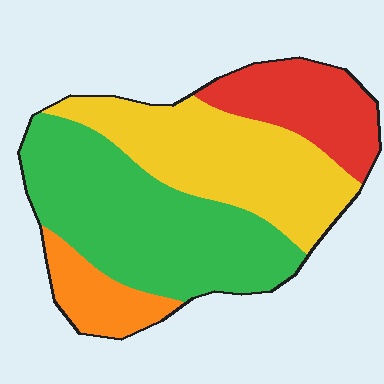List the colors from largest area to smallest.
From largest to smallest: green, yellow, red, orange.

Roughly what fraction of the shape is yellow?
Yellow takes up between a quarter and a half of the shape.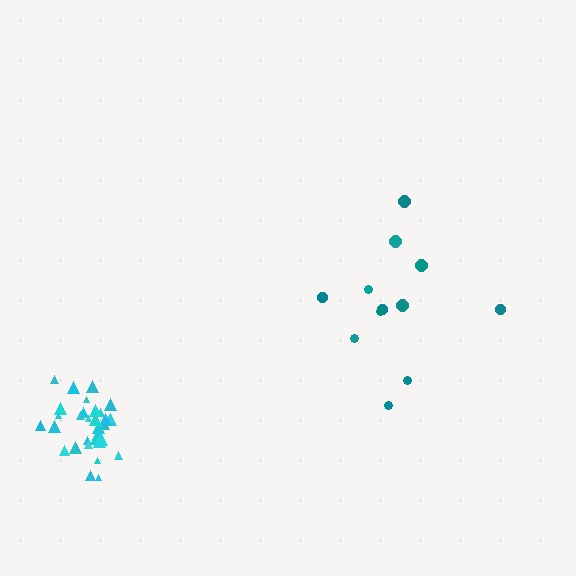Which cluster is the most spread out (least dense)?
Teal.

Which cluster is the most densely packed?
Cyan.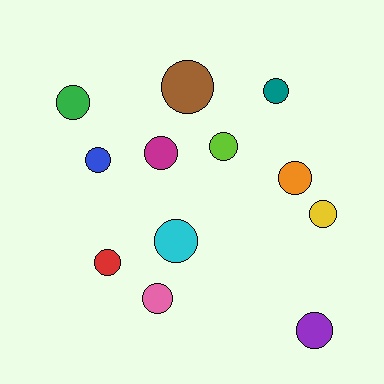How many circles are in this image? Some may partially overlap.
There are 12 circles.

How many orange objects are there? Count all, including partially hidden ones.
There is 1 orange object.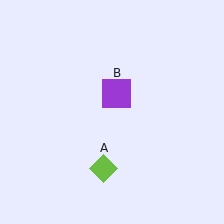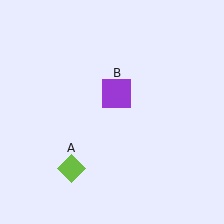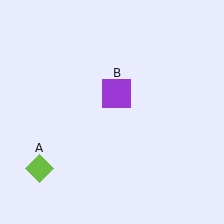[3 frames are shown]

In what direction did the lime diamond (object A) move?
The lime diamond (object A) moved left.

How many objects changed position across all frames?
1 object changed position: lime diamond (object A).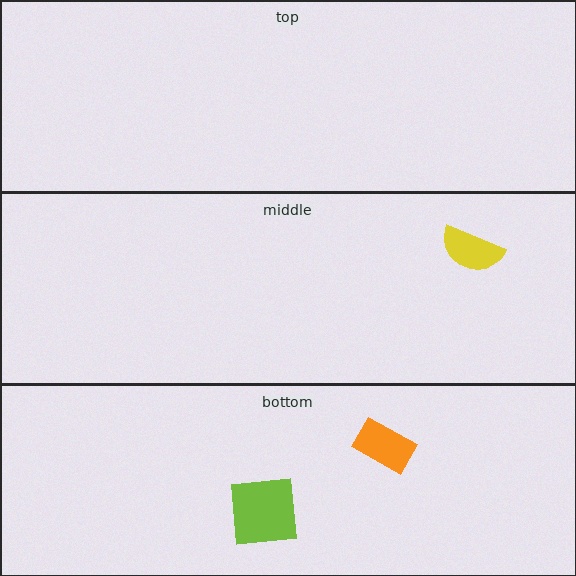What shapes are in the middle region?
The yellow semicircle.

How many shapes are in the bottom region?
2.